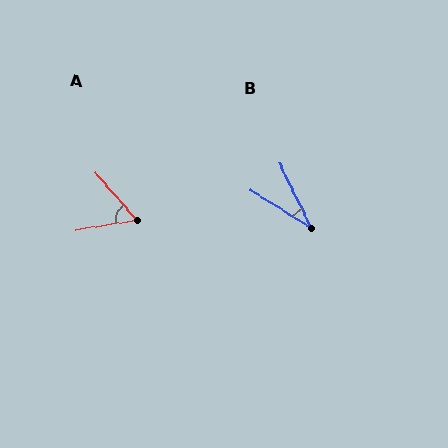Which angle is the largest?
A, at approximately 58 degrees.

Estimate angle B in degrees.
Approximately 32 degrees.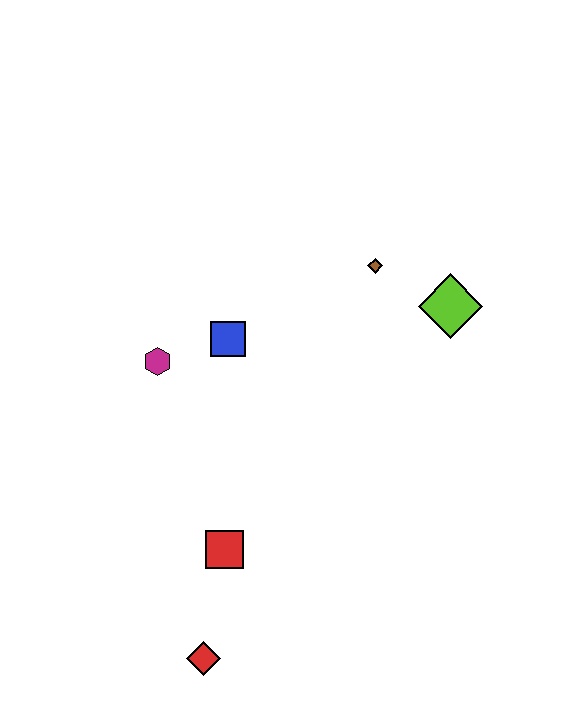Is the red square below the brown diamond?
Yes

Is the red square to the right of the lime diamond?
No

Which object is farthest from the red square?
The lime diamond is farthest from the red square.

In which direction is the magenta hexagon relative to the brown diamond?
The magenta hexagon is to the left of the brown diamond.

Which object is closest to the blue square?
The magenta hexagon is closest to the blue square.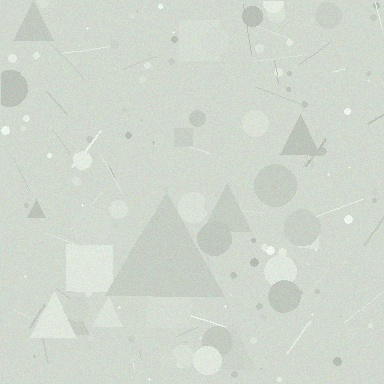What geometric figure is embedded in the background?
A triangle is embedded in the background.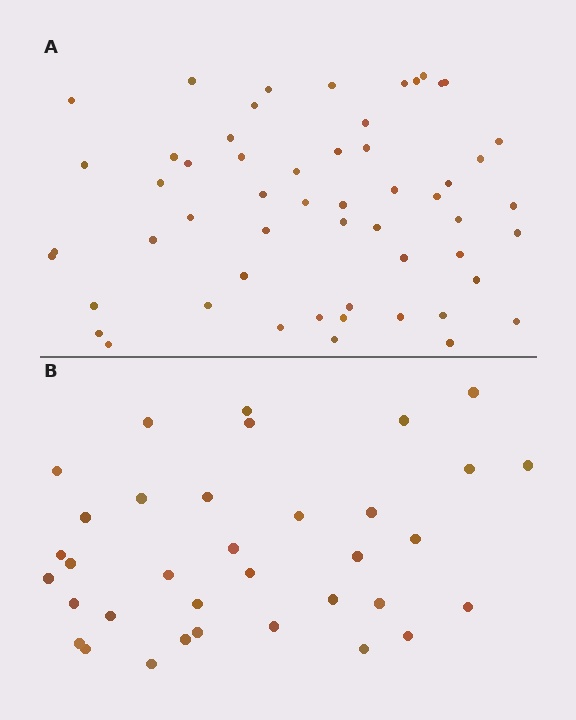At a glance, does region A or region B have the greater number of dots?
Region A (the top region) has more dots.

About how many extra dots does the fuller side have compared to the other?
Region A has approximately 20 more dots than region B.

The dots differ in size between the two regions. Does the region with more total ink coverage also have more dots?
No. Region B has more total ink coverage because its dots are larger, but region A actually contains more individual dots. Total area can be misleading — the number of items is what matters here.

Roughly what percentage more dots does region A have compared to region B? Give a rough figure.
About 55% more.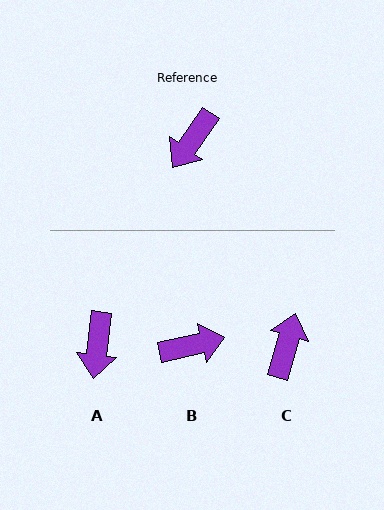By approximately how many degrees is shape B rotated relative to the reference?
Approximately 138 degrees counter-clockwise.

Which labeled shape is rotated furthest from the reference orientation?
C, about 161 degrees away.